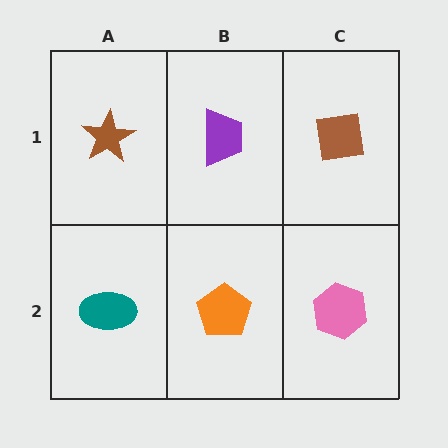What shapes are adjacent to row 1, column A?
A teal ellipse (row 2, column A), a purple trapezoid (row 1, column B).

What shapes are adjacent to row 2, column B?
A purple trapezoid (row 1, column B), a teal ellipse (row 2, column A), a pink hexagon (row 2, column C).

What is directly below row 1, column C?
A pink hexagon.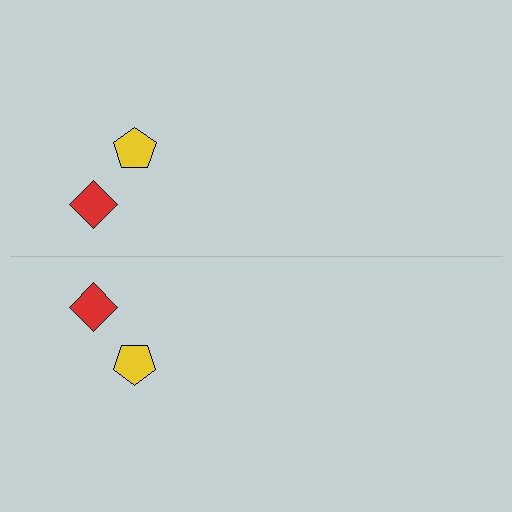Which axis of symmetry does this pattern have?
The pattern has a horizontal axis of symmetry running through the center of the image.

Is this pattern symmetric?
Yes, this pattern has bilateral (reflection) symmetry.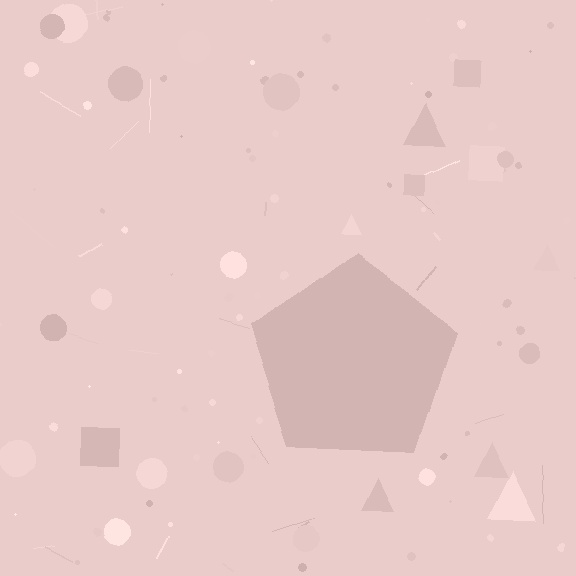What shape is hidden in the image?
A pentagon is hidden in the image.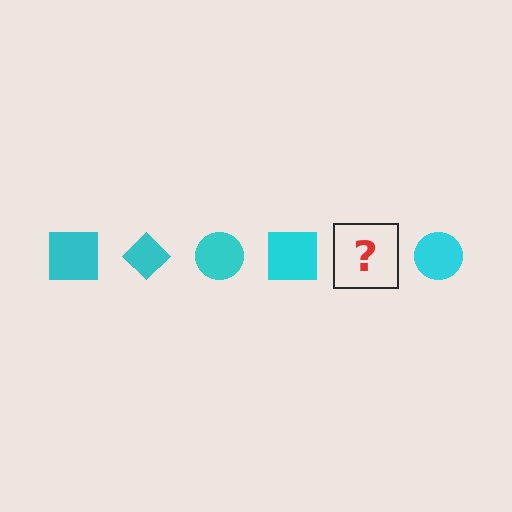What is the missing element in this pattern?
The missing element is a cyan diamond.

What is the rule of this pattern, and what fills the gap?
The rule is that the pattern cycles through square, diamond, circle shapes in cyan. The gap should be filled with a cyan diamond.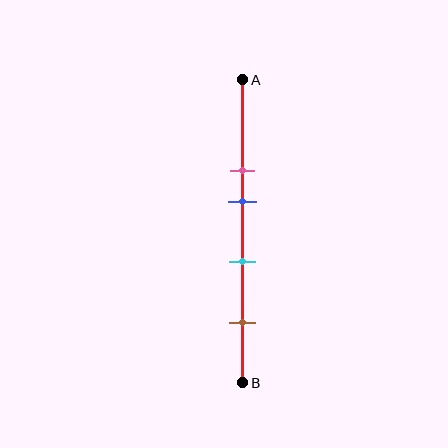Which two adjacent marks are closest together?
The pink and blue marks are the closest adjacent pair.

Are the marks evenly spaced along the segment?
No, the marks are not evenly spaced.